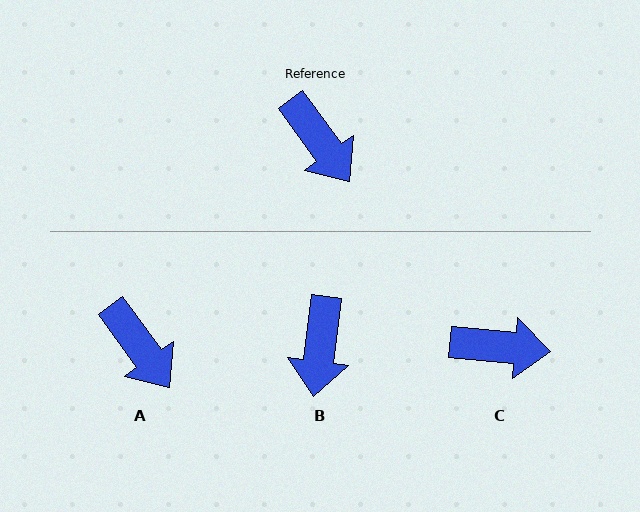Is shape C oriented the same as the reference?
No, it is off by about 49 degrees.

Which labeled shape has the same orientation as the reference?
A.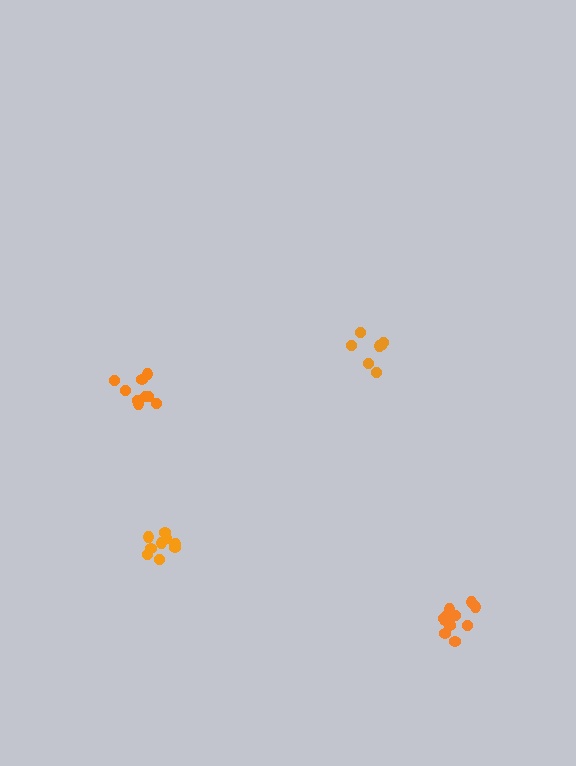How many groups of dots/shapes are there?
There are 4 groups.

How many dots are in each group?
Group 1: 10 dots, Group 2: 12 dots, Group 3: 7 dots, Group 4: 9 dots (38 total).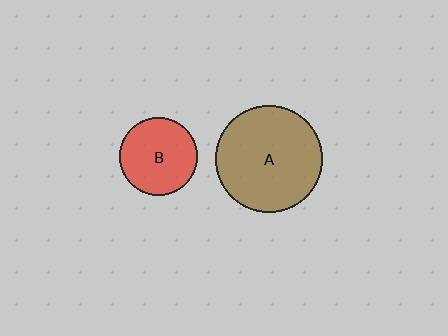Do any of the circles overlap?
No, none of the circles overlap.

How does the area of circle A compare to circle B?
Approximately 1.9 times.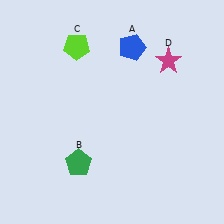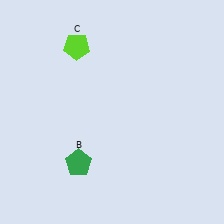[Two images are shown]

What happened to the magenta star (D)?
The magenta star (D) was removed in Image 2. It was in the top-right area of Image 1.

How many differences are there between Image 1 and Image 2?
There are 2 differences between the two images.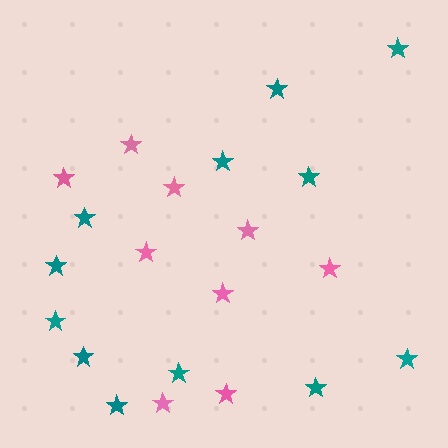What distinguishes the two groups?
There are 2 groups: one group of teal stars (12) and one group of pink stars (9).